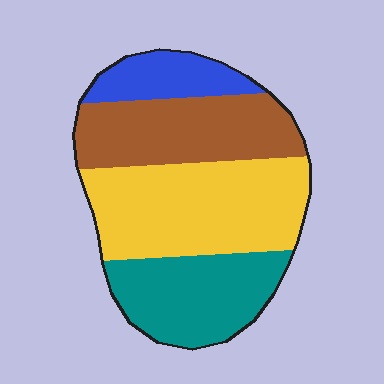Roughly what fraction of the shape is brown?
Brown covers around 25% of the shape.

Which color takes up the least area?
Blue, at roughly 10%.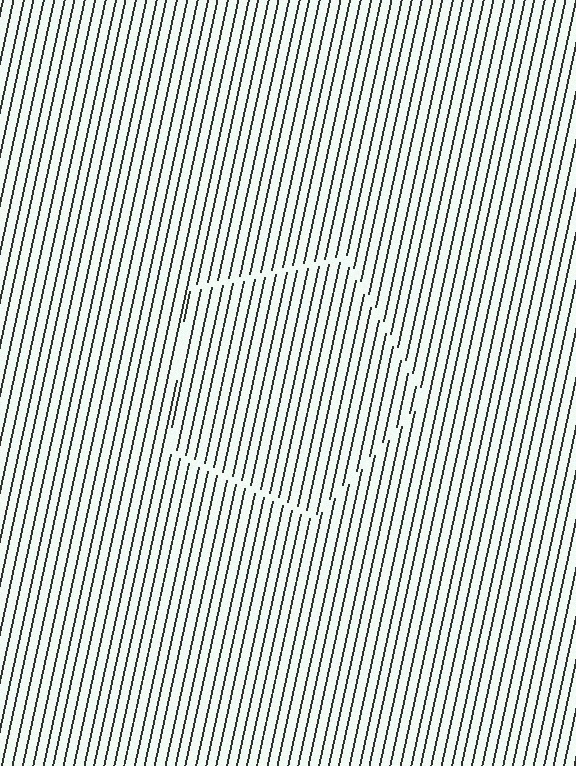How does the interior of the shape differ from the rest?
The interior of the shape contains the same grating, shifted by half a period — the contour is defined by the phase discontinuity where line-ends from the inner and outer gratings abut.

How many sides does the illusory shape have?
5 sides — the line-ends trace a pentagon.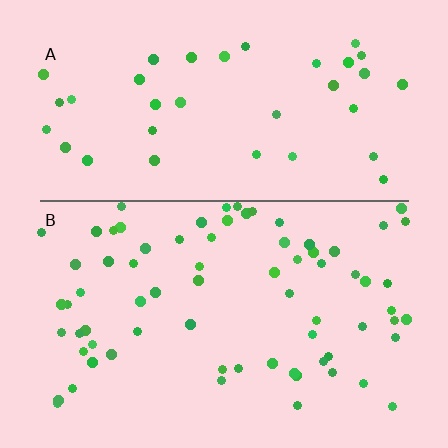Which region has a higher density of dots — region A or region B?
B (the bottom).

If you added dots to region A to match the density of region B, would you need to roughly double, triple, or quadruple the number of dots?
Approximately double.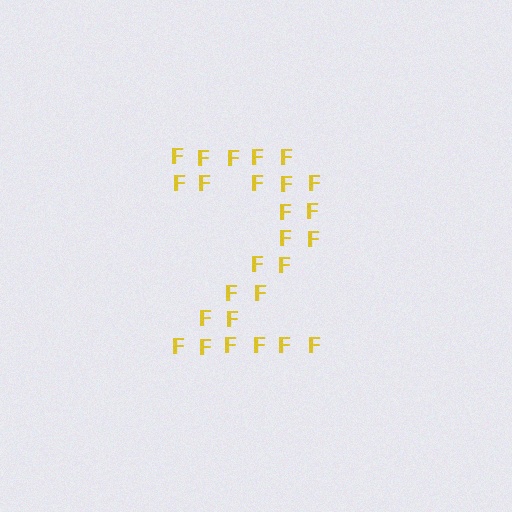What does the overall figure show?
The overall figure shows the digit 2.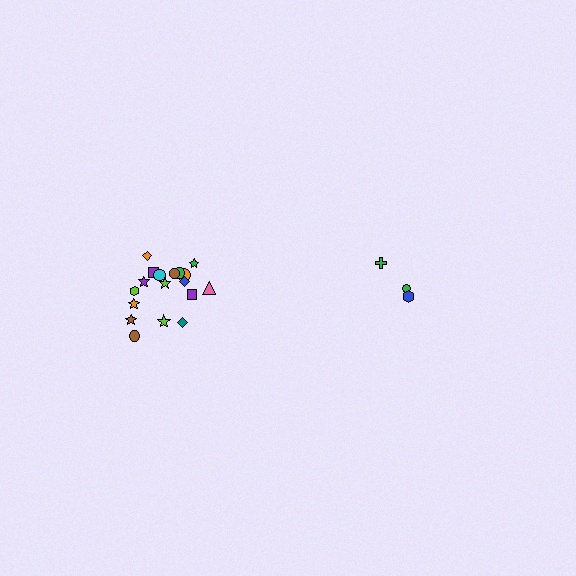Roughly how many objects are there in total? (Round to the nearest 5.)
Roughly 20 objects in total.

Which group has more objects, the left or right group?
The left group.